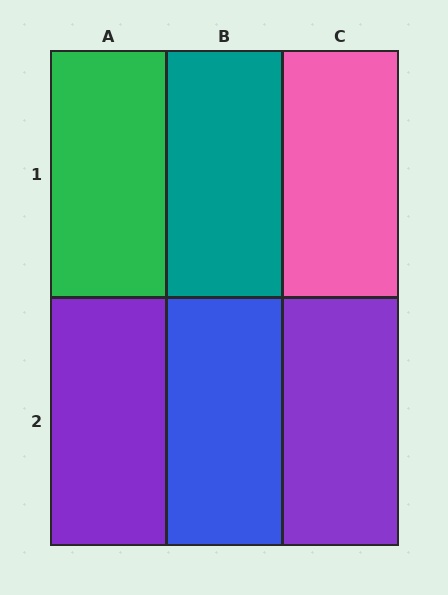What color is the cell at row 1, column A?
Green.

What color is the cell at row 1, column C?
Pink.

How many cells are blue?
1 cell is blue.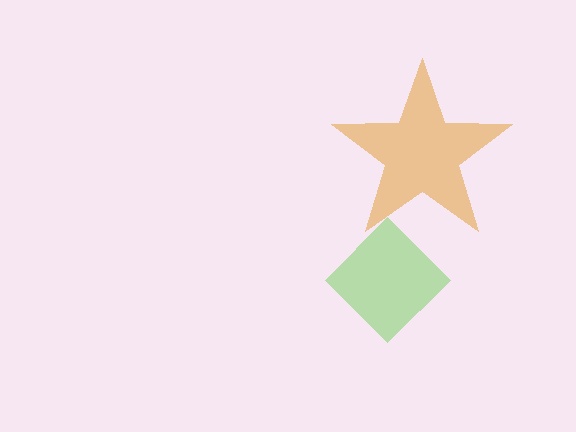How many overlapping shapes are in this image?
There are 2 overlapping shapes in the image.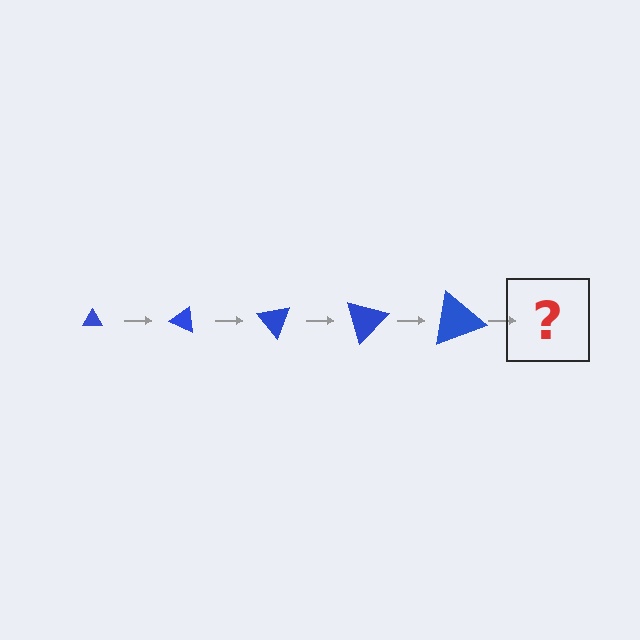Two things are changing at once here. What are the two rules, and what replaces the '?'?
The two rules are that the triangle grows larger each step and it rotates 25 degrees each step. The '?' should be a triangle, larger than the previous one and rotated 125 degrees from the start.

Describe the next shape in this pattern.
It should be a triangle, larger than the previous one and rotated 125 degrees from the start.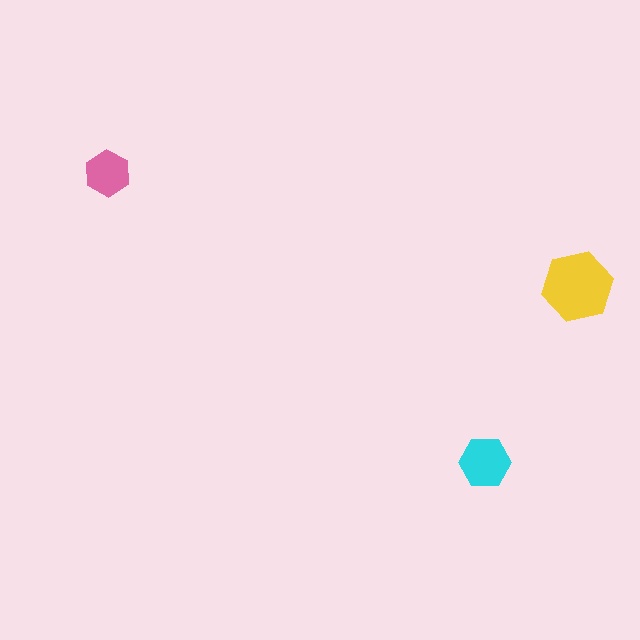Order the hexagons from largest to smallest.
the yellow one, the cyan one, the pink one.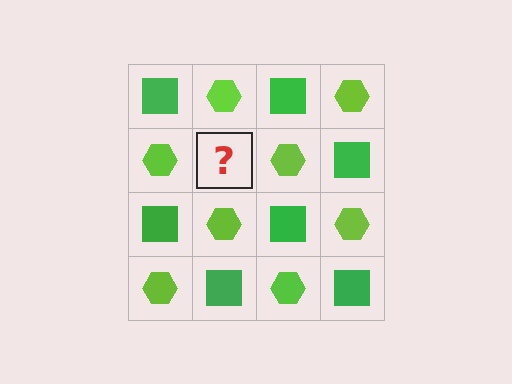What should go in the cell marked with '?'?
The missing cell should contain a green square.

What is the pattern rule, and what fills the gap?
The rule is that it alternates green square and lime hexagon in a checkerboard pattern. The gap should be filled with a green square.